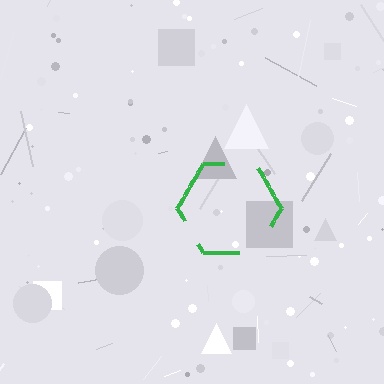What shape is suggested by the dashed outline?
The dashed outline suggests a hexagon.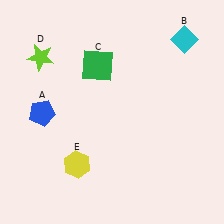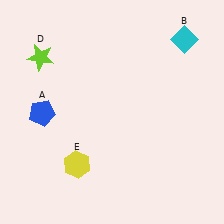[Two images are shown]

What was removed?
The green square (C) was removed in Image 2.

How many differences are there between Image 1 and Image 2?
There is 1 difference between the two images.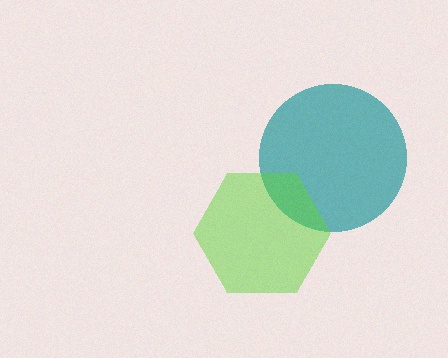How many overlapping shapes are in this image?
There are 2 overlapping shapes in the image.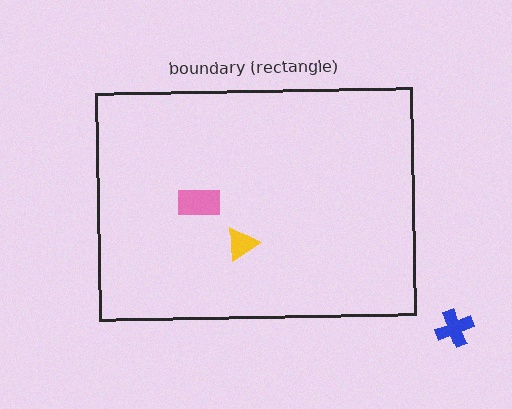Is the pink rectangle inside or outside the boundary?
Inside.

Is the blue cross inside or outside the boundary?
Outside.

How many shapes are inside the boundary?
2 inside, 1 outside.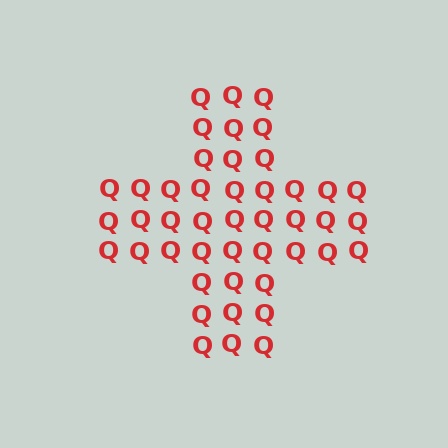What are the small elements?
The small elements are letter Q's.